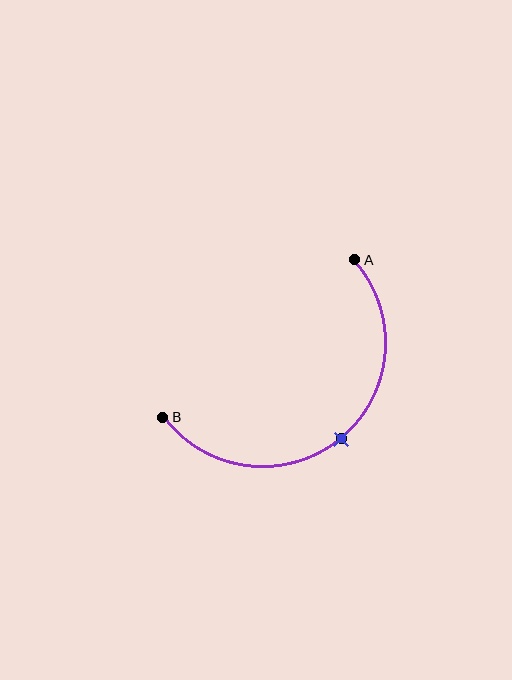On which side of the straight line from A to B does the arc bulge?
The arc bulges below and to the right of the straight line connecting A and B.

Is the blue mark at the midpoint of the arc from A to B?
Yes. The blue mark lies on the arc at equal arc-length from both A and B — it is the arc midpoint.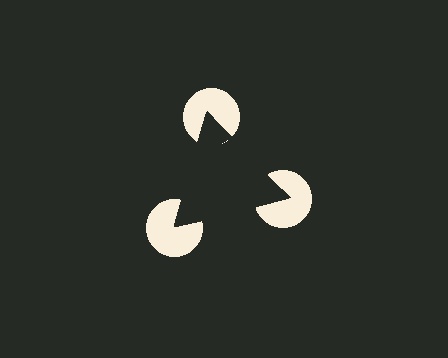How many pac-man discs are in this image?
There are 3 — one at each vertex of the illusory triangle.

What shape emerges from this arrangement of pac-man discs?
An illusory triangle — its edges are inferred from the aligned wedge cuts in the pac-man discs, not physically drawn.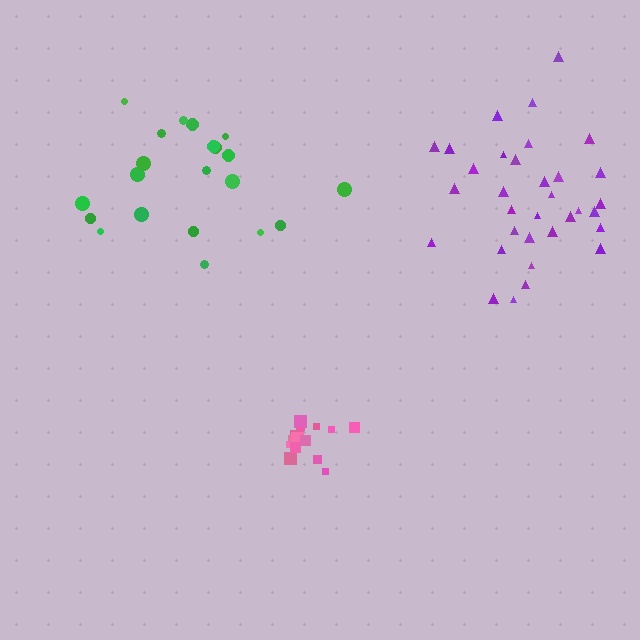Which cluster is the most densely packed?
Pink.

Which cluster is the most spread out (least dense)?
Green.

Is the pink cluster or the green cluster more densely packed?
Pink.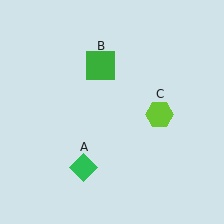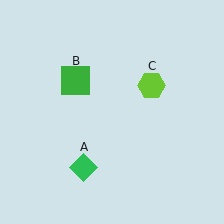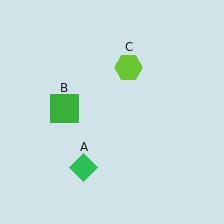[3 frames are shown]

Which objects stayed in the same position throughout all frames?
Green diamond (object A) remained stationary.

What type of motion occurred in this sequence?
The green square (object B), lime hexagon (object C) rotated counterclockwise around the center of the scene.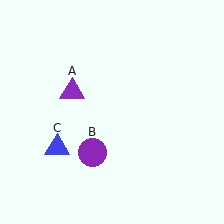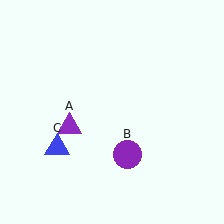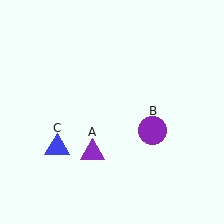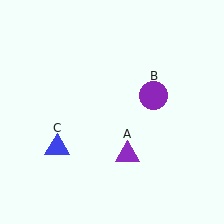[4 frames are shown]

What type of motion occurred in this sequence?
The purple triangle (object A), purple circle (object B) rotated counterclockwise around the center of the scene.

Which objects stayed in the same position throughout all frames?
Blue triangle (object C) remained stationary.